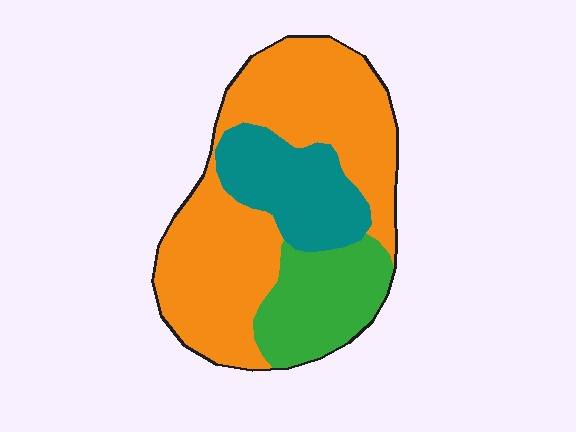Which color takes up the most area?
Orange, at roughly 60%.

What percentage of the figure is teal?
Teal takes up about one fifth (1/5) of the figure.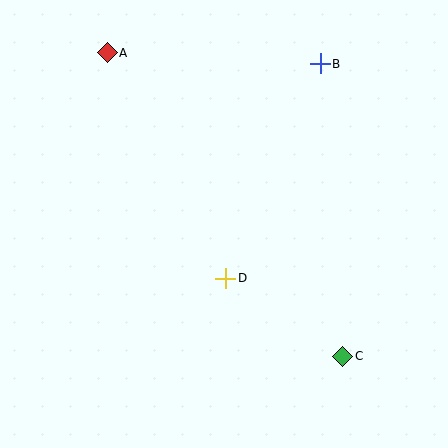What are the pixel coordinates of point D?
Point D is at (226, 278).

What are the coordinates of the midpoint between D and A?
The midpoint between D and A is at (167, 166).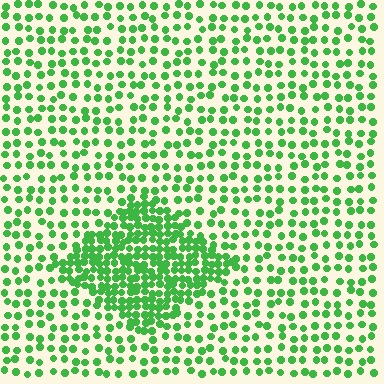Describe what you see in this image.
The image contains small green elements arranged at two different densities. A diamond-shaped region is visible where the elements are more densely packed than the surrounding area.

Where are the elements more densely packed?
The elements are more densely packed inside the diamond boundary.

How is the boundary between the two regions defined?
The boundary is defined by a change in element density (approximately 2.4x ratio). All elements are the same color, size, and shape.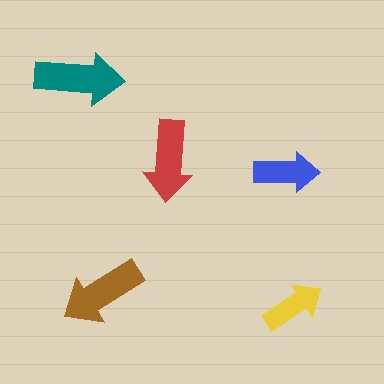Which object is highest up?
The teal arrow is topmost.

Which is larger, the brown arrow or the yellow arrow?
The brown one.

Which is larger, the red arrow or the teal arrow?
The teal one.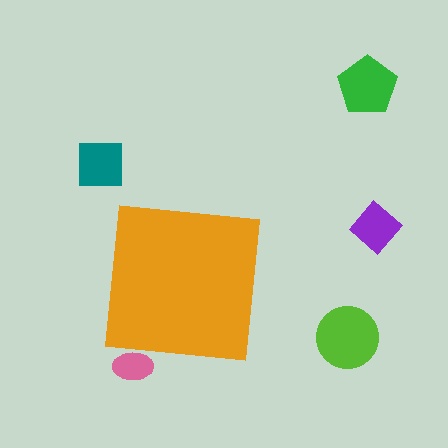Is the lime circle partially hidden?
No, the lime circle is fully visible.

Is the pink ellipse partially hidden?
Yes, the pink ellipse is partially hidden behind the orange square.